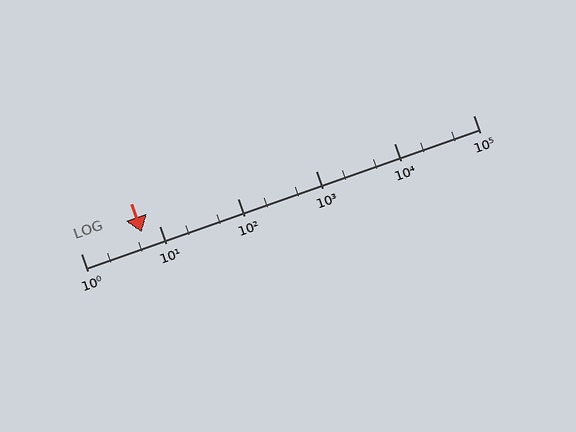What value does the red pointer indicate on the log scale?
The pointer indicates approximately 5.9.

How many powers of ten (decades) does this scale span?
The scale spans 5 decades, from 1 to 100000.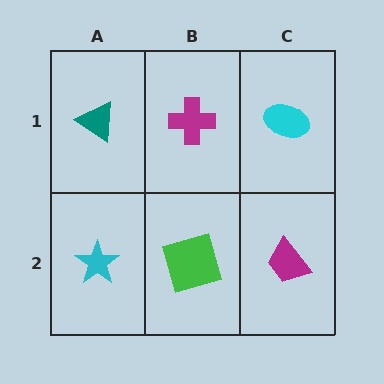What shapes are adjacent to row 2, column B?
A magenta cross (row 1, column B), a cyan star (row 2, column A), a magenta trapezoid (row 2, column C).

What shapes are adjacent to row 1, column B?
A green square (row 2, column B), a teal triangle (row 1, column A), a cyan ellipse (row 1, column C).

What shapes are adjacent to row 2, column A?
A teal triangle (row 1, column A), a green square (row 2, column B).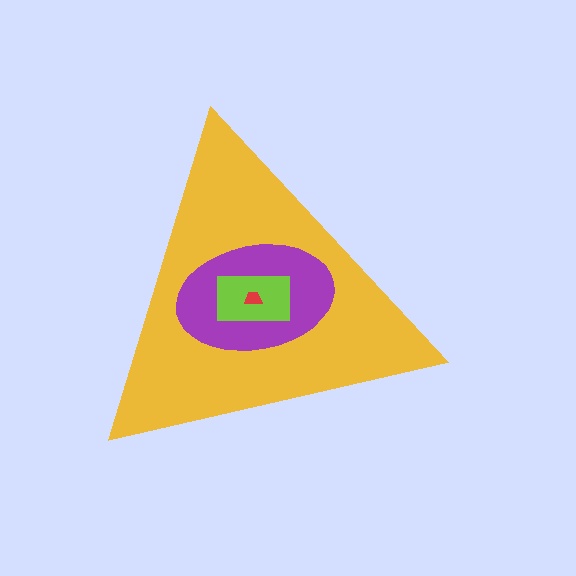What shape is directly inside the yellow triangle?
The purple ellipse.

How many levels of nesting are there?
4.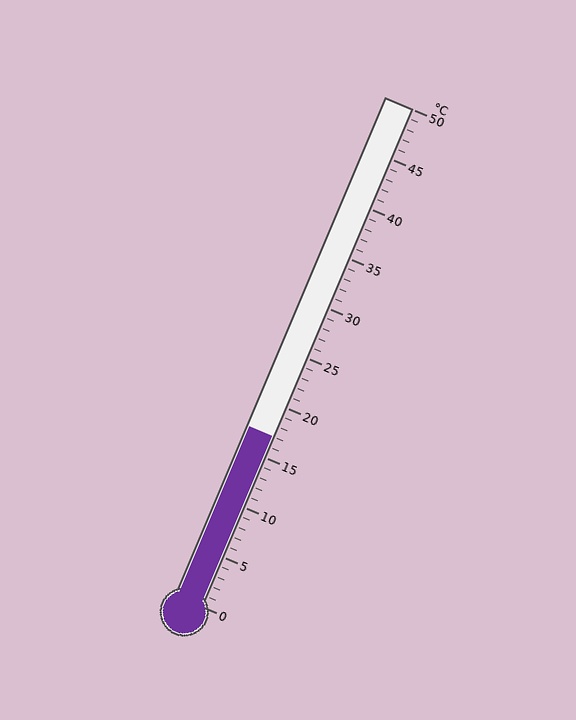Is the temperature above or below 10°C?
The temperature is above 10°C.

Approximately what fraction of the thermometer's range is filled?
The thermometer is filled to approximately 35% of its range.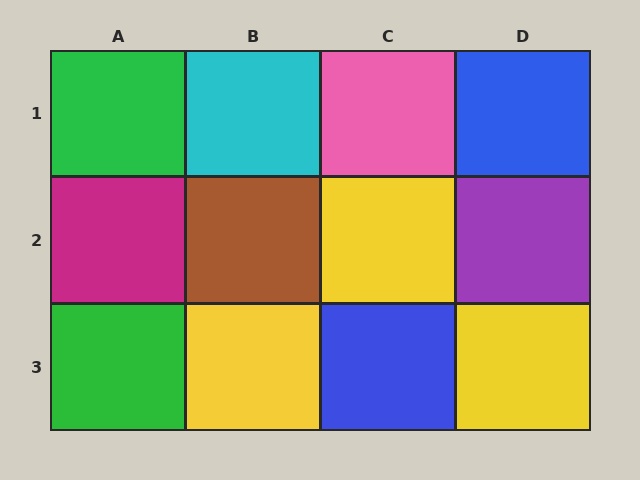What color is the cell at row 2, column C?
Yellow.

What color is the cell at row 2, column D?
Purple.